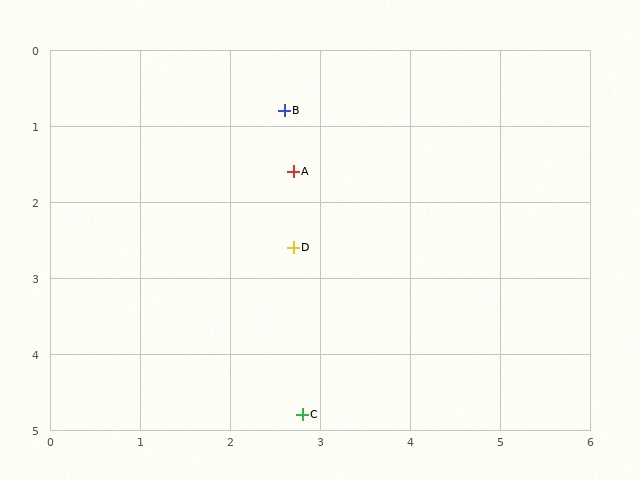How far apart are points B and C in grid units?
Points B and C are about 4.0 grid units apart.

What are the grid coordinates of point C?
Point C is at approximately (2.8, 4.8).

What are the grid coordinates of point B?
Point B is at approximately (2.6, 0.8).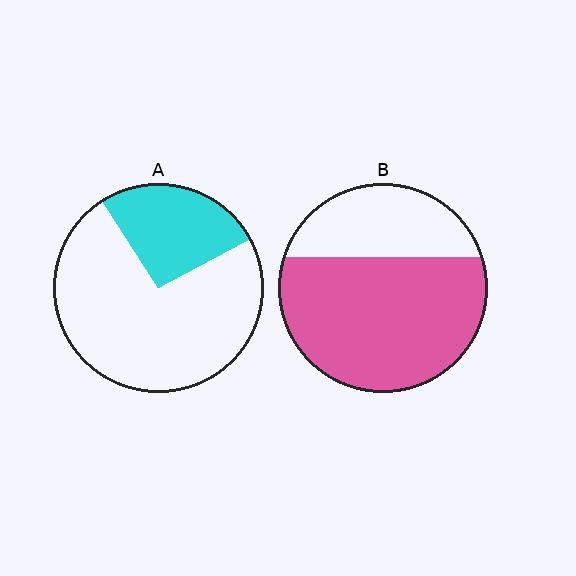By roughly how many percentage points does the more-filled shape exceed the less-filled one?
By roughly 40 percentage points (B over A).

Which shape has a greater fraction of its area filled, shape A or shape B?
Shape B.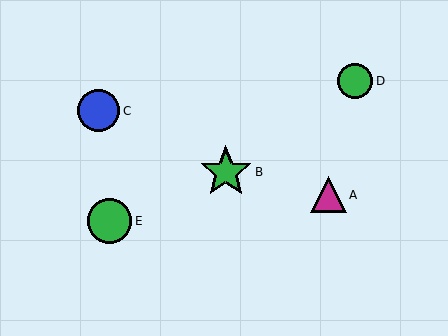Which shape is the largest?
The green star (labeled B) is the largest.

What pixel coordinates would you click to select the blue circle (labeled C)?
Click at (99, 111) to select the blue circle C.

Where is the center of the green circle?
The center of the green circle is at (355, 81).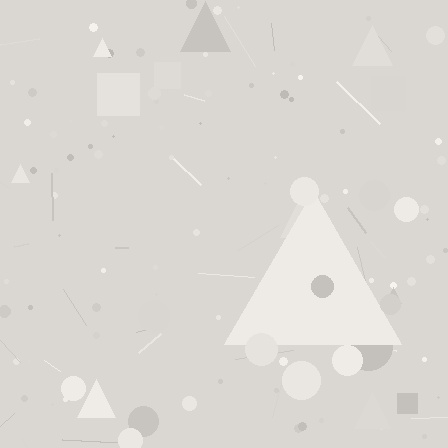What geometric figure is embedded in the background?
A triangle is embedded in the background.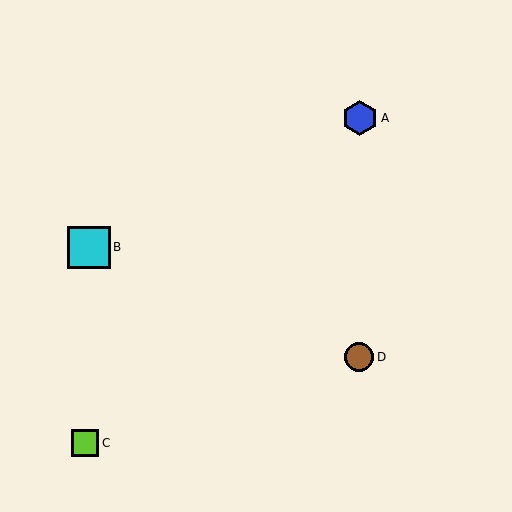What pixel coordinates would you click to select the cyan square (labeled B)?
Click at (89, 247) to select the cyan square B.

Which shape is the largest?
The cyan square (labeled B) is the largest.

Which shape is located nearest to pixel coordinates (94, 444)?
The lime square (labeled C) at (85, 443) is nearest to that location.